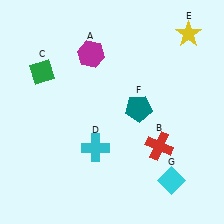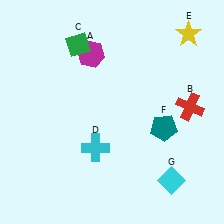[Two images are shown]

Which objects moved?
The objects that moved are: the red cross (B), the green diamond (C), the teal pentagon (F).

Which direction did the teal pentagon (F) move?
The teal pentagon (F) moved right.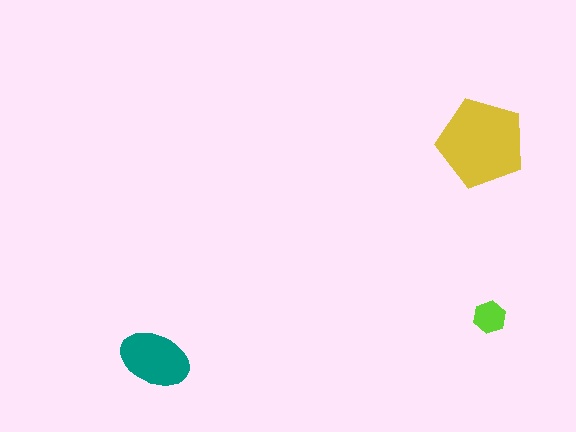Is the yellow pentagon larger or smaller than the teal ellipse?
Larger.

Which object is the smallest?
The lime hexagon.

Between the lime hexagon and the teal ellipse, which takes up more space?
The teal ellipse.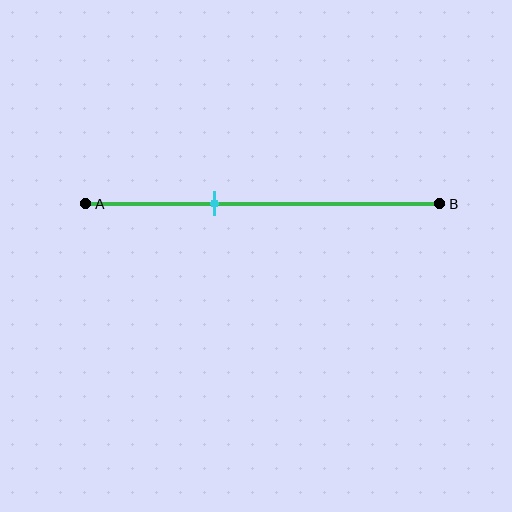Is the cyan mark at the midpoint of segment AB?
No, the mark is at about 35% from A, not at the 50% midpoint.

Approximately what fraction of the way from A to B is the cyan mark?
The cyan mark is approximately 35% of the way from A to B.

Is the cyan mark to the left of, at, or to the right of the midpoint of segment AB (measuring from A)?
The cyan mark is to the left of the midpoint of segment AB.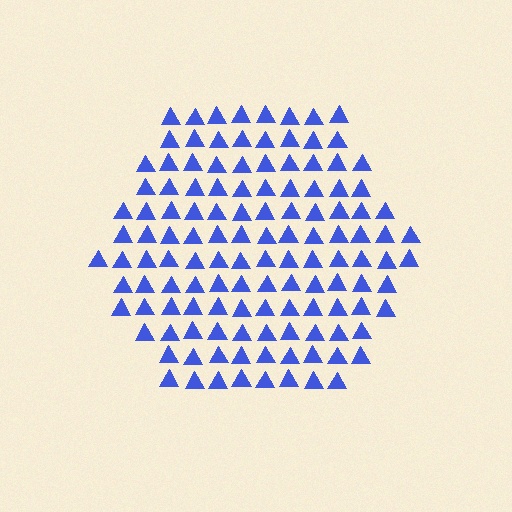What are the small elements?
The small elements are triangles.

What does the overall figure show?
The overall figure shows a hexagon.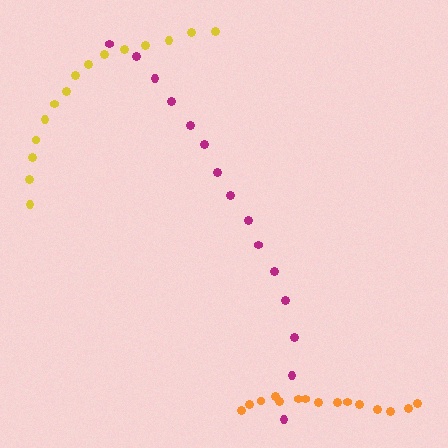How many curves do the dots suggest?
There are 3 distinct paths.